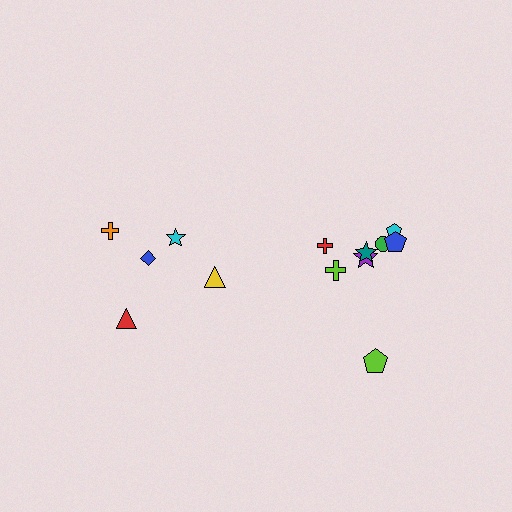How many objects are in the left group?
There are 5 objects.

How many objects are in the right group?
There are 8 objects.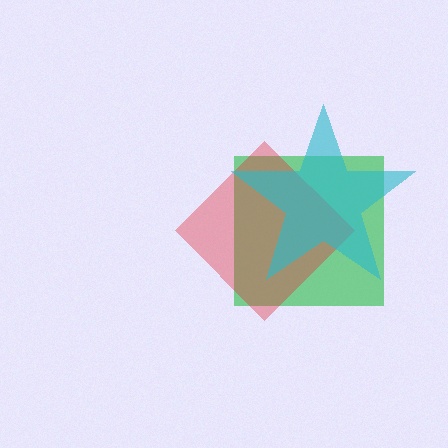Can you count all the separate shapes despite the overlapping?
Yes, there are 3 separate shapes.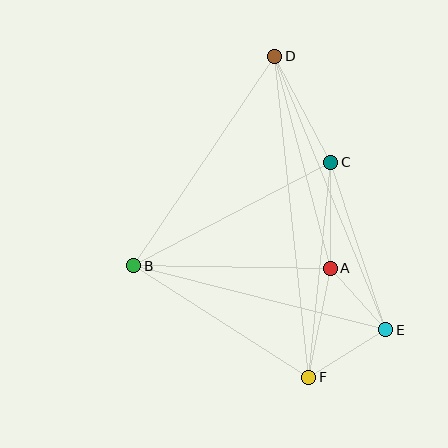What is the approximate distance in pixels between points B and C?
The distance between B and C is approximately 223 pixels.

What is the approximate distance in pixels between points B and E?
The distance between B and E is approximately 260 pixels.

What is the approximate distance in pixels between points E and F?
The distance between E and F is approximately 90 pixels.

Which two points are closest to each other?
Points A and E are closest to each other.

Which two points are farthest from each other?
Points D and F are farthest from each other.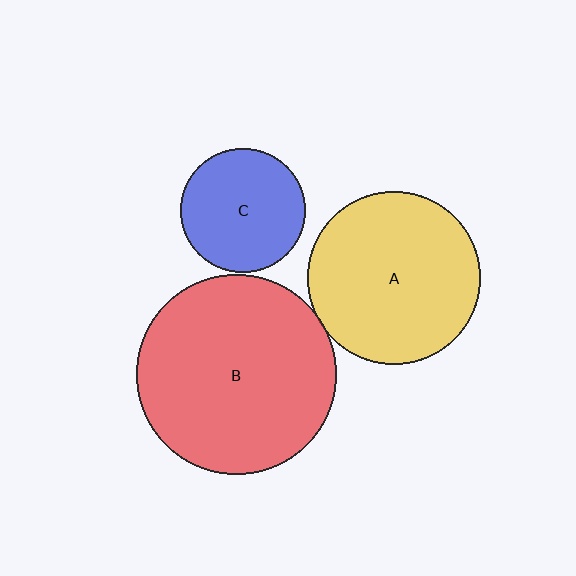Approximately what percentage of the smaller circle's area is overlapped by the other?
Approximately 5%.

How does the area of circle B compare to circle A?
Approximately 1.3 times.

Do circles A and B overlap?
Yes.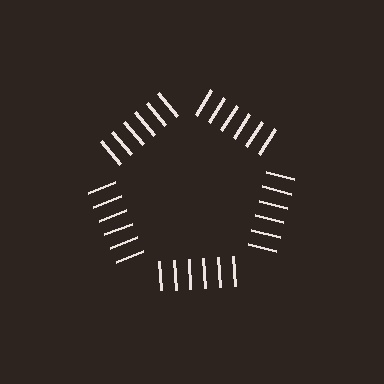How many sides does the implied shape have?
5 sides — the line-ends trace a pentagon.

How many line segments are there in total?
30 — 6 along each of the 5 edges.